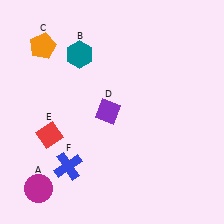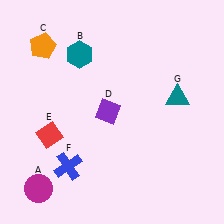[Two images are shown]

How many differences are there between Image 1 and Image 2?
There is 1 difference between the two images.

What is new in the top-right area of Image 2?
A teal triangle (G) was added in the top-right area of Image 2.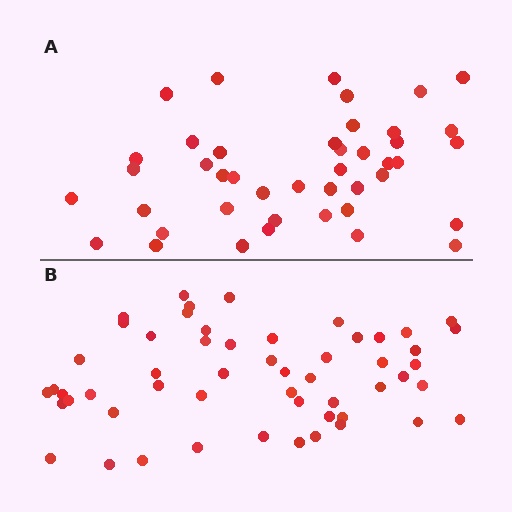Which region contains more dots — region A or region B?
Region B (the bottom region) has more dots.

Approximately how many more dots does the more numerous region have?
Region B has roughly 12 or so more dots than region A.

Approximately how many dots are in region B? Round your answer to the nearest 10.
About 50 dots. (The exact count is 54, which rounds to 50.)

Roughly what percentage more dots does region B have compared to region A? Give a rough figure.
About 25% more.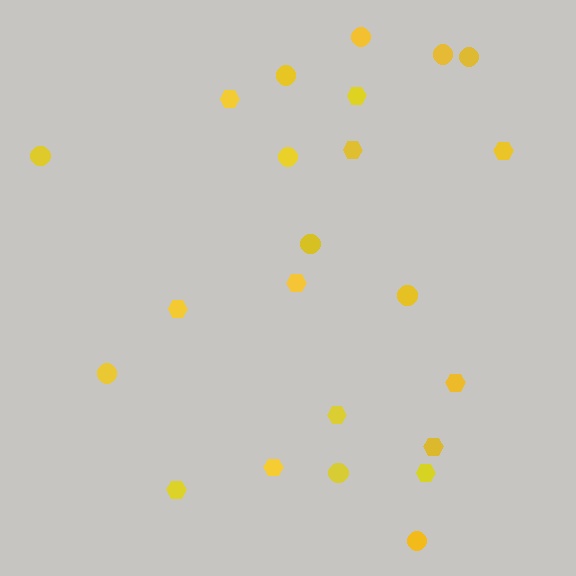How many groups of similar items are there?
There are 2 groups: one group of hexagons (12) and one group of circles (11).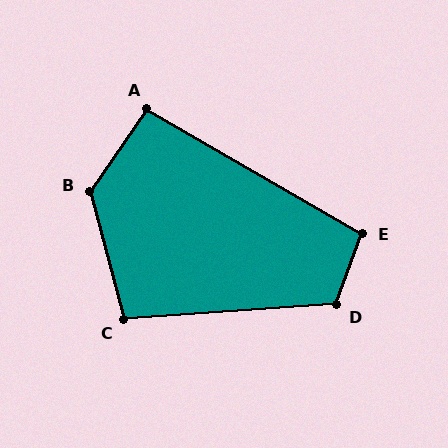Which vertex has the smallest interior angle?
A, at approximately 95 degrees.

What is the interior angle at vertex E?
Approximately 100 degrees (obtuse).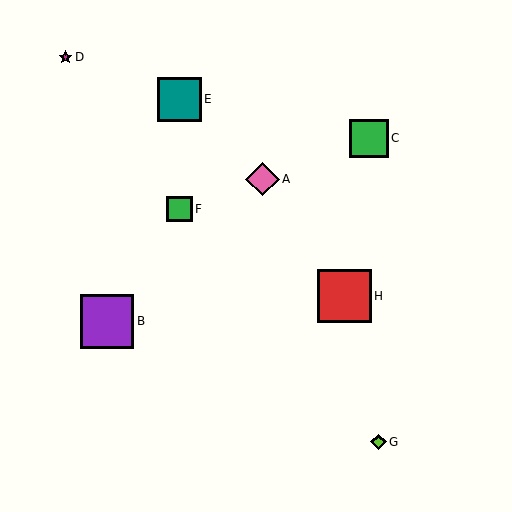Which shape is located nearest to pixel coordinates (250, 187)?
The pink diamond (labeled A) at (262, 179) is nearest to that location.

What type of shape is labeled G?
Shape G is a lime diamond.